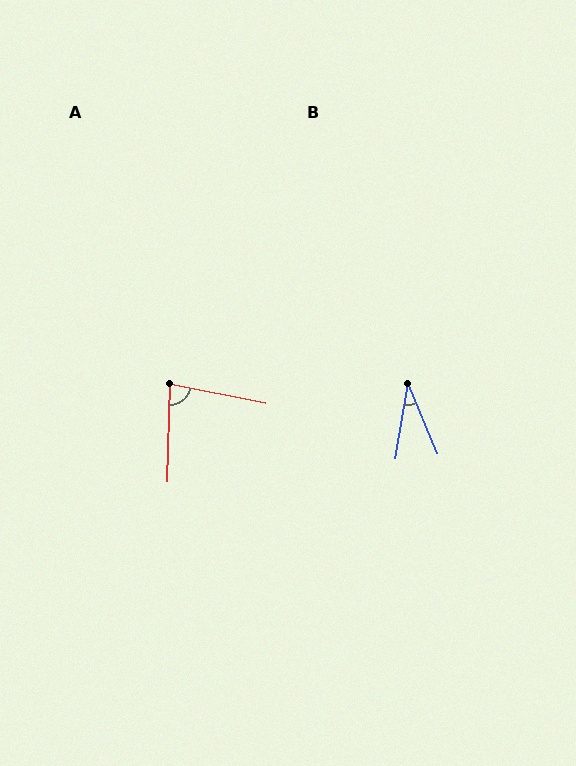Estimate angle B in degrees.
Approximately 32 degrees.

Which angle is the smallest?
B, at approximately 32 degrees.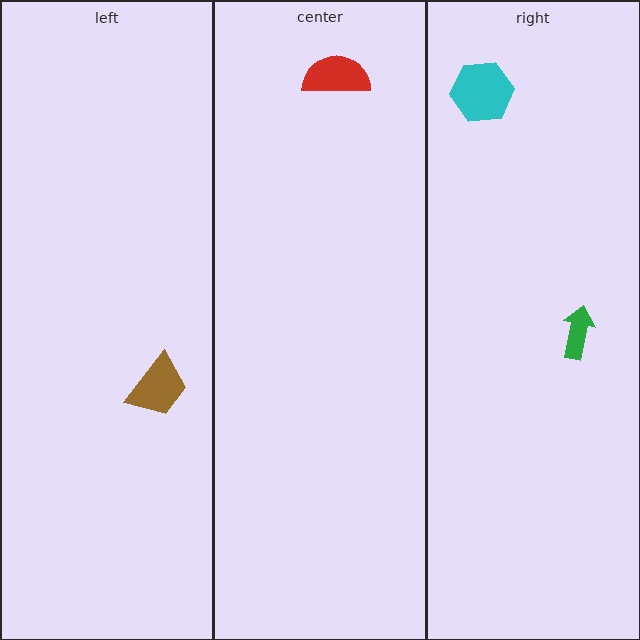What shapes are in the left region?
The brown trapezoid.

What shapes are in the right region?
The cyan hexagon, the green arrow.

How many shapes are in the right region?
2.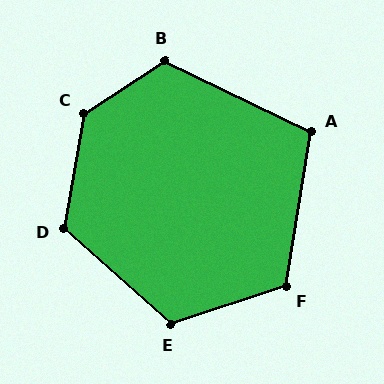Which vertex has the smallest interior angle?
A, at approximately 107 degrees.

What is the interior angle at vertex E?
Approximately 120 degrees (obtuse).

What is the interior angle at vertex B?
Approximately 121 degrees (obtuse).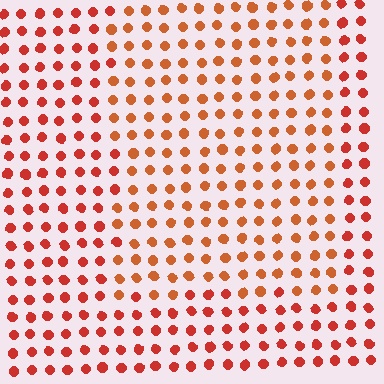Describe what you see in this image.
The image is filled with small red elements in a uniform arrangement. A rectangle-shaped region is visible where the elements are tinted to a slightly different hue, forming a subtle color boundary.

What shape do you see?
I see a rectangle.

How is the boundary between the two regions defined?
The boundary is defined purely by a slight shift in hue (about 19 degrees). Spacing, size, and orientation are identical on both sides.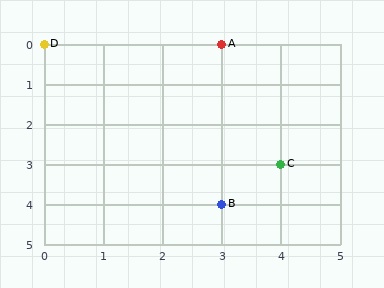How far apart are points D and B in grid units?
Points D and B are 3 columns and 4 rows apart (about 5.0 grid units diagonally).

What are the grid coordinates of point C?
Point C is at grid coordinates (4, 3).